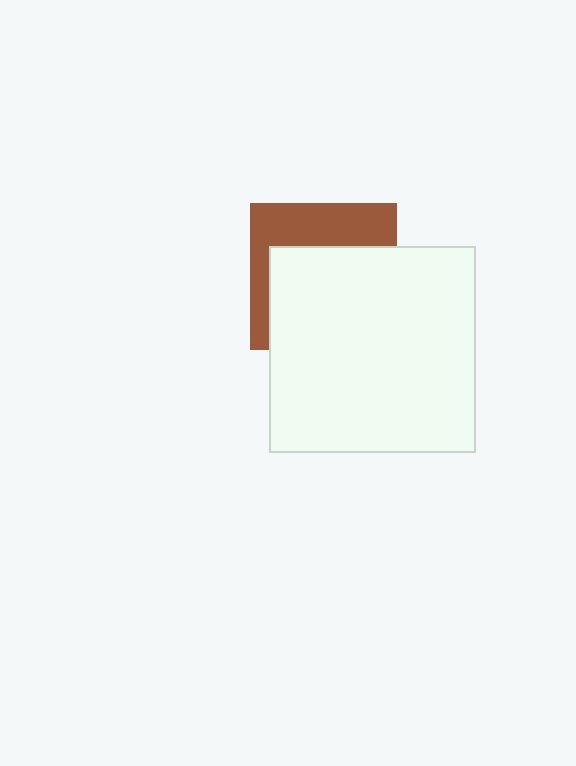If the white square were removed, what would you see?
You would see the complete brown square.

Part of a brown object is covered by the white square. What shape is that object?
It is a square.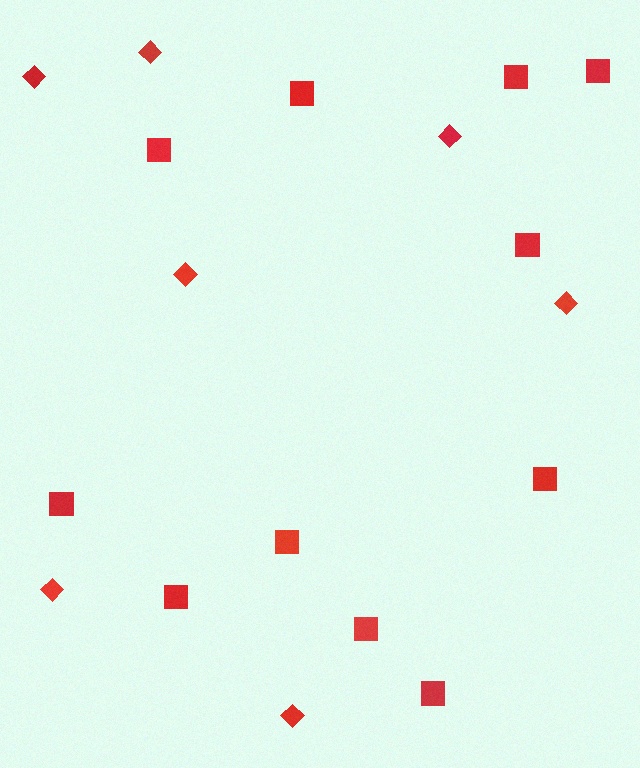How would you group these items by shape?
There are 2 groups: one group of squares (11) and one group of diamonds (7).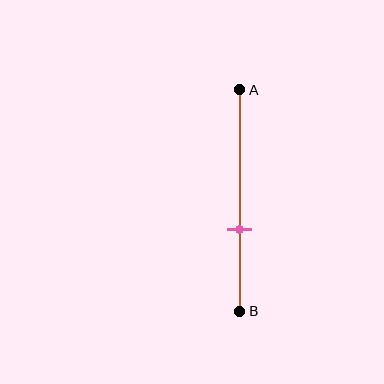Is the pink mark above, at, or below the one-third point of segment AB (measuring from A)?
The pink mark is below the one-third point of segment AB.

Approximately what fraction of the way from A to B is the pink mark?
The pink mark is approximately 65% of the way from A to B.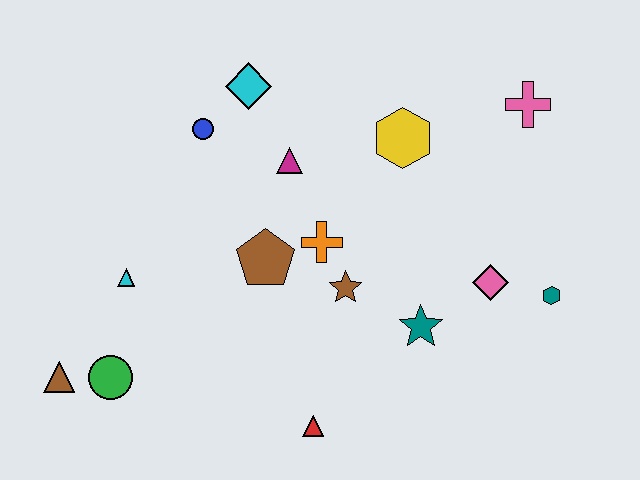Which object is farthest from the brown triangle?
The pink cross is farthest from the brown triangle.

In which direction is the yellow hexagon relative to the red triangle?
The yellow hexagon is above the red triangle.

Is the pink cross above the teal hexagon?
Yes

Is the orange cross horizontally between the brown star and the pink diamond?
No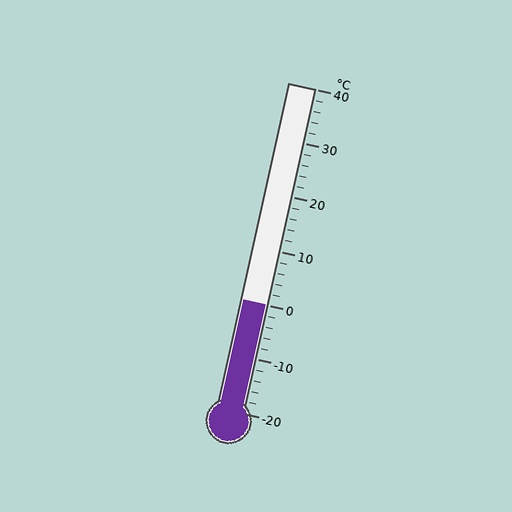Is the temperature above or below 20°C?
The temperature is below 20°C.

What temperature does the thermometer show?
The thermometer shows approximately 0°C.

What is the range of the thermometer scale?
The thermometer scale ranges from -20°C to 40°C.